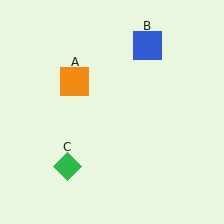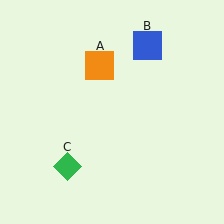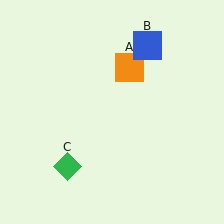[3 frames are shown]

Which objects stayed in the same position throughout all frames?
Blue square (object B) and green diamond (object C) remained stationary.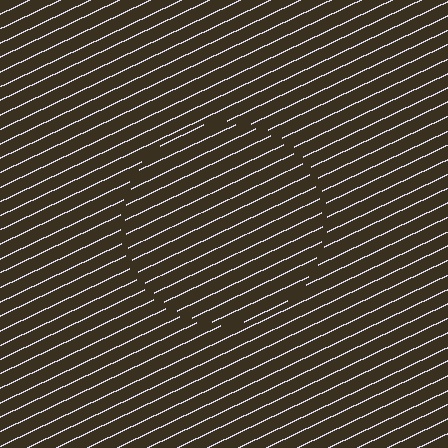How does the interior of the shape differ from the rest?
The interior of the shape contains the same grating, shifted by half a period — the contour is defined by the phase discontinuity where line-ends from the inner and outer gratings abut.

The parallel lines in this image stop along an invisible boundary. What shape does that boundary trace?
An illusory circle. The interior of the shape contains the same grating, shifted by half a period — the contour is defined by the phase discontinuity where line-ends from the inner and outer gratings abut.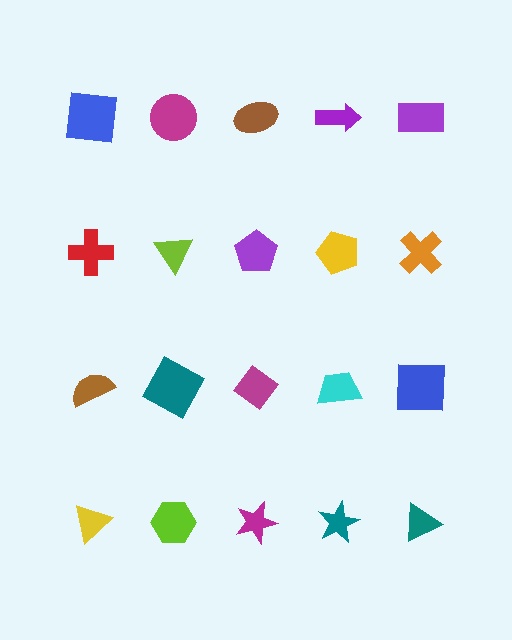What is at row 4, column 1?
A yellow triangle.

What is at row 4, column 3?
A magenta star.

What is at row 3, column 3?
A magenta diamond.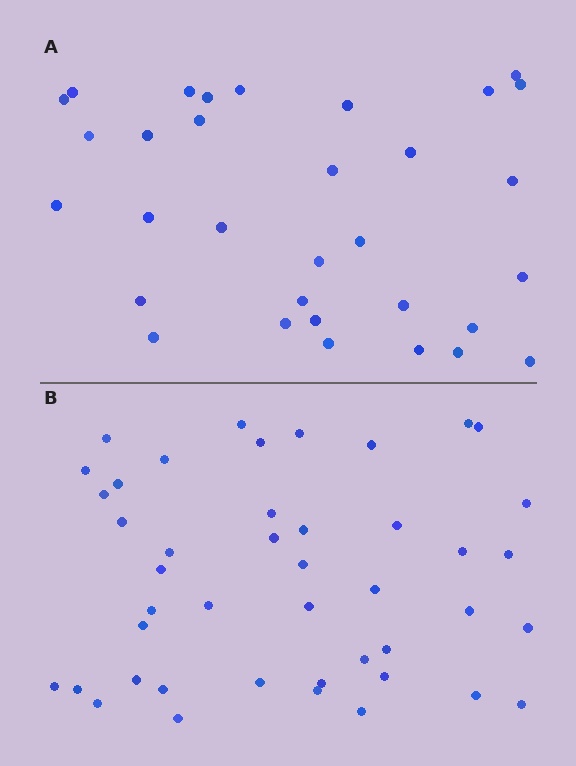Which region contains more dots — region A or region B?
Region B (the bottom region) has more dots.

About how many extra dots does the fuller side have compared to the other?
Region B has roughly 12 or so more dots than region A.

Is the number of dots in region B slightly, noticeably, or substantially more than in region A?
Region B has noticeably more, but not dramatically so. The ratio is roughly 1.4 to 1.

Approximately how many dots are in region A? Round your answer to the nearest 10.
About 30 dots. (The exact count is 32, which rounds to 30.)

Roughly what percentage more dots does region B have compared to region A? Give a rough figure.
About 40% more.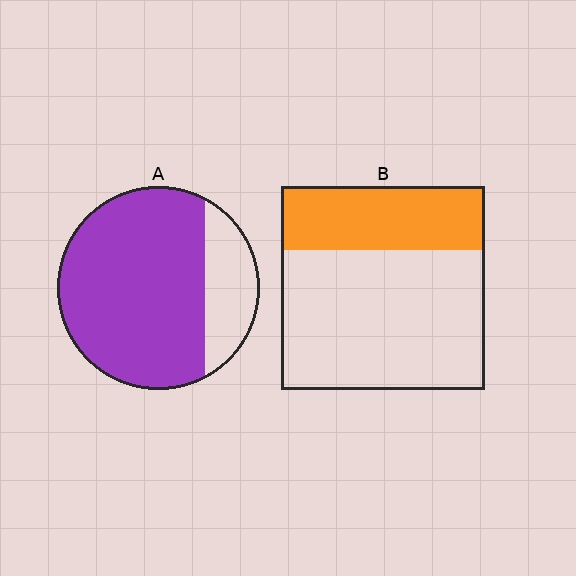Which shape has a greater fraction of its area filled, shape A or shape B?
Shape A.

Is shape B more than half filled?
No.